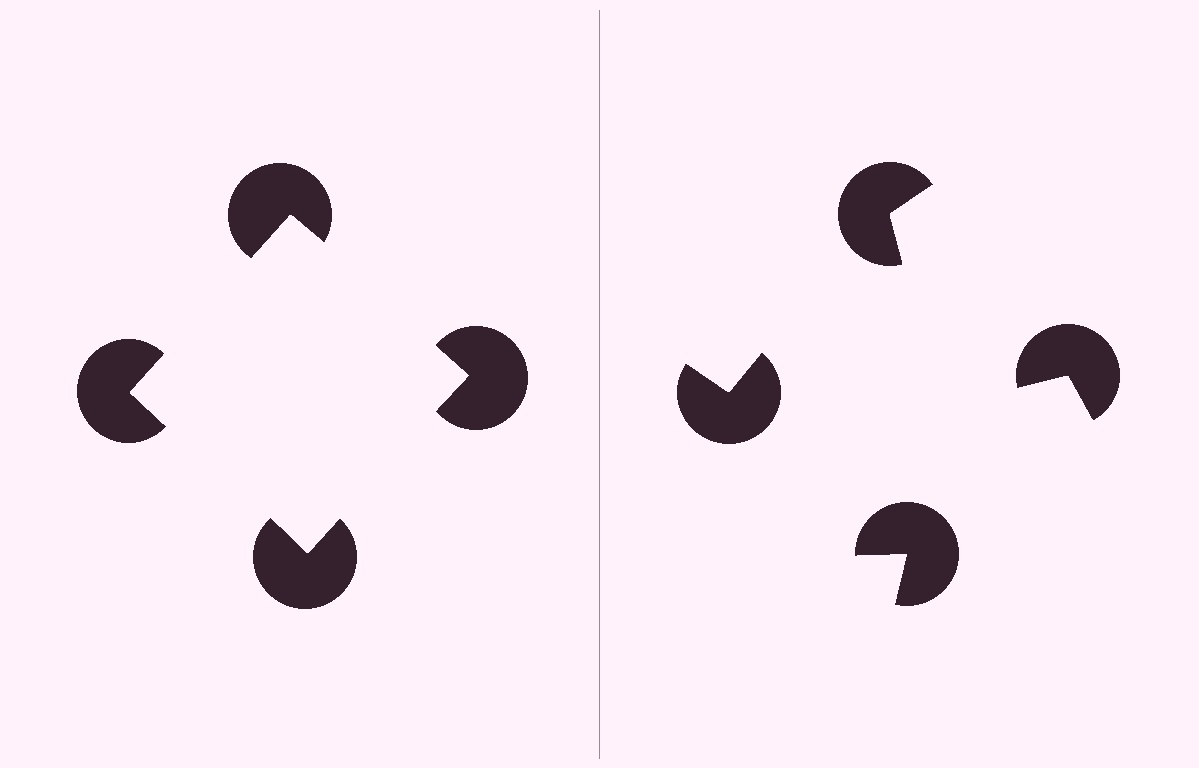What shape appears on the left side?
An illusory square.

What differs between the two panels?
The pac-man discs are positioned identically on both sides; only the wedge orientations differ. On the left they align to a square; on the right they are misaligned.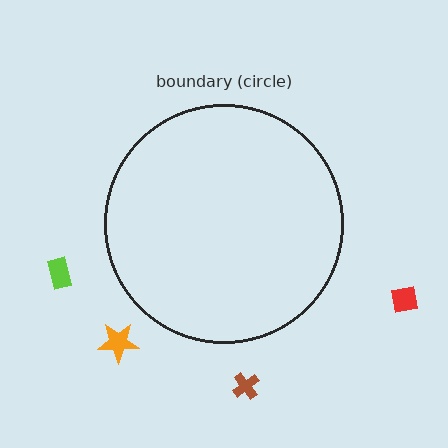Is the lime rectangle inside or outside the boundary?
Outside.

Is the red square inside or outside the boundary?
Outside.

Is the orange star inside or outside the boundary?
Outside.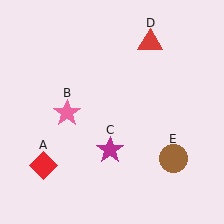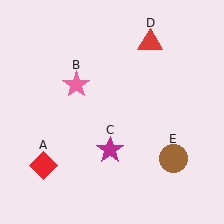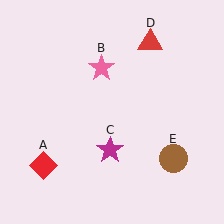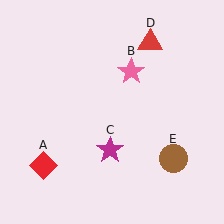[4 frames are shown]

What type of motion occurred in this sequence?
The pink star (object B) rotated clockwise around the center of the scene.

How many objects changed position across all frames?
1 object changed position: pink star (object B).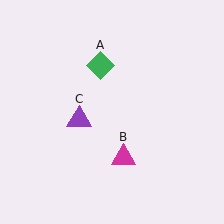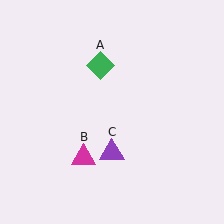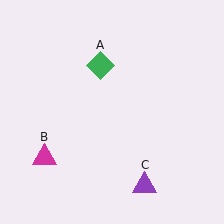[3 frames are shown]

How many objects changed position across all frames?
2 objects changed position: magenta triangle (object B), purple triangle (object C).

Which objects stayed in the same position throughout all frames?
Green diamond (object A) remained stationary.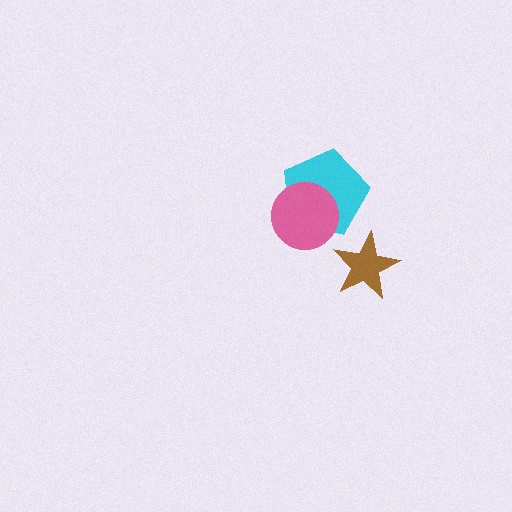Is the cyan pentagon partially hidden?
Yes, it is partially covered by another shape.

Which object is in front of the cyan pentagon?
The pink circle is in front of the cyan pentagon.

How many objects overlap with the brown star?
0 objects overlap with the brown star.